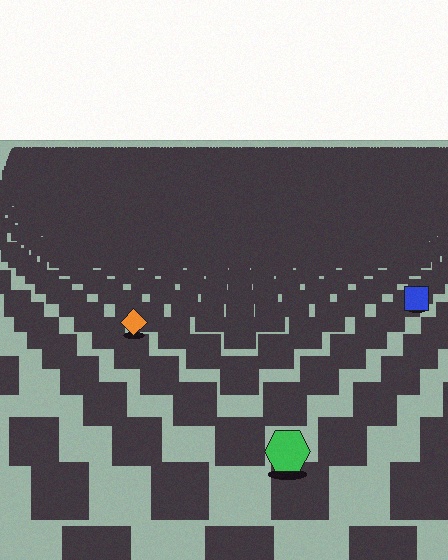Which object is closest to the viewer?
The green hexagon is closest. The texture marks near it are larger and more spread out.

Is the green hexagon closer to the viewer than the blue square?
Yes. The green hexagon is closer — you can tell from the texture gradient: the ground texture is coarser near it.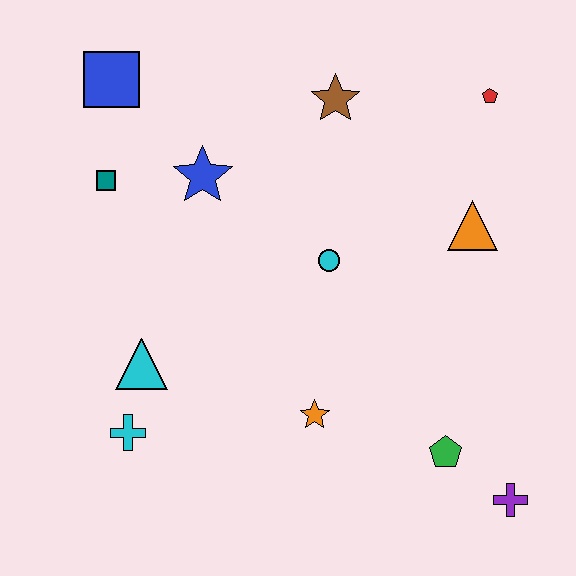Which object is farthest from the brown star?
The purple cross is farthest from the brown star.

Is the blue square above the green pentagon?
Yes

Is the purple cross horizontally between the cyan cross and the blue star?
No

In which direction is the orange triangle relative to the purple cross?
The orange triangle is above the purple cross.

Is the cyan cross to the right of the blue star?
No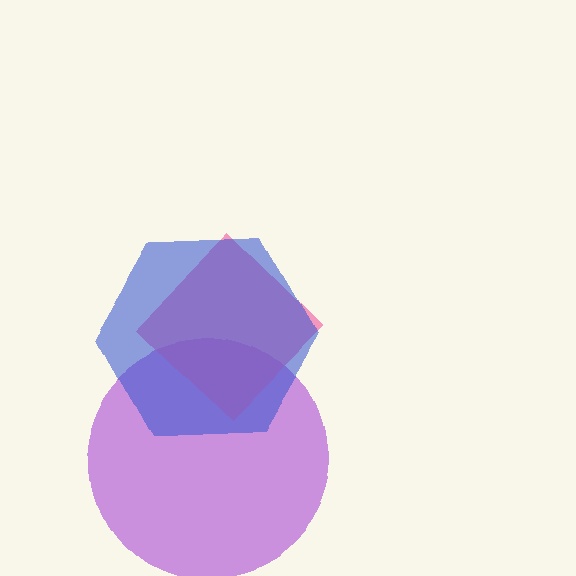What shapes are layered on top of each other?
The layered shapes are: a purple circle, a pink diamond, a blue hexagon.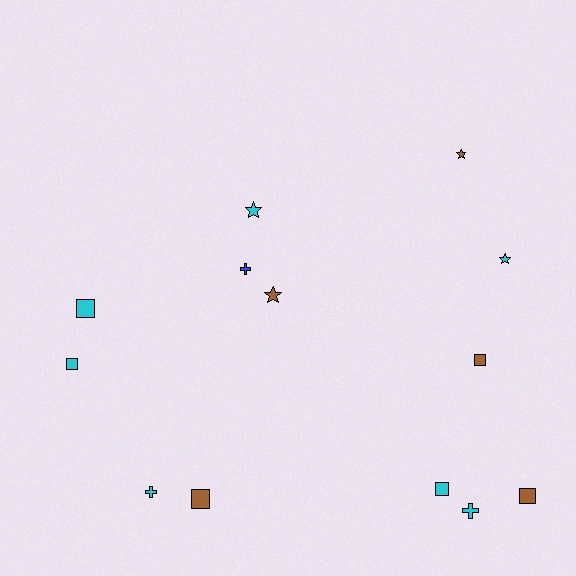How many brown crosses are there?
There are no brown crosses.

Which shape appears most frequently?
Square, with 6 objects.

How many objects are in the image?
There are 13 objects.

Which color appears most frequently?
Cyan, with 7 objects.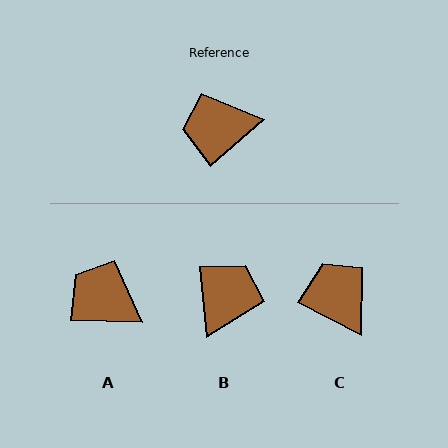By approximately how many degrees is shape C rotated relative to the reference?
Approximately 69 degrees clockwise.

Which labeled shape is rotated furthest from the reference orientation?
B, about 125 degrees away.